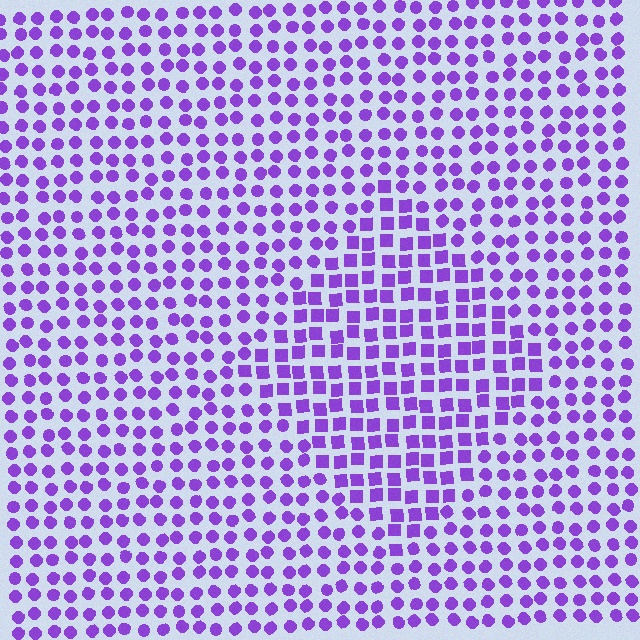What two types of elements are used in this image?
The image uses squares inside the diamond region and circles outside it.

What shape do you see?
I see a diamond.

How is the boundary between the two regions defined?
The boundary is defined by a change in element shape: squares inside vs. circles outside. All elements share the same color and spacing.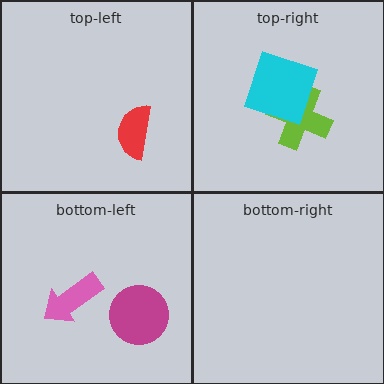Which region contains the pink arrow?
The bottom-left region.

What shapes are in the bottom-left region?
The magenta circle, the pink arrow.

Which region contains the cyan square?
The top-right region.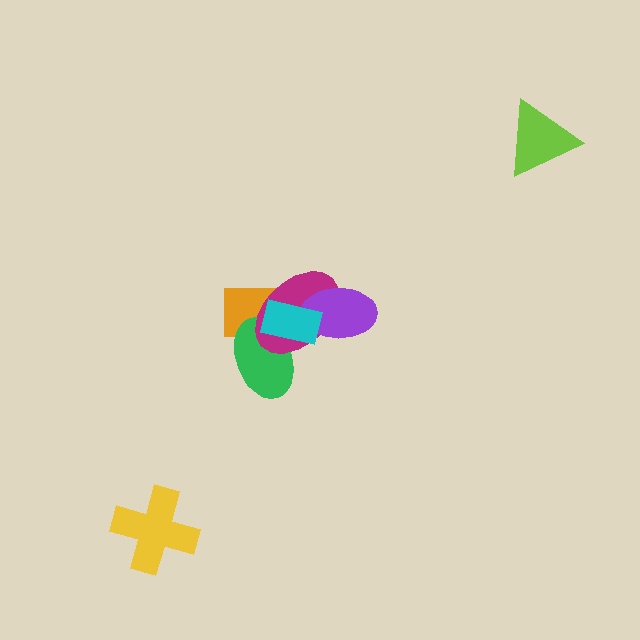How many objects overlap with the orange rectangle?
3 objects overlap with the orange rectangle.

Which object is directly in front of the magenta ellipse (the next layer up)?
The purple ellipse is directly in front of the magenta ellipse.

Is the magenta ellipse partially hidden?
Yes, it is partially covered by another shape.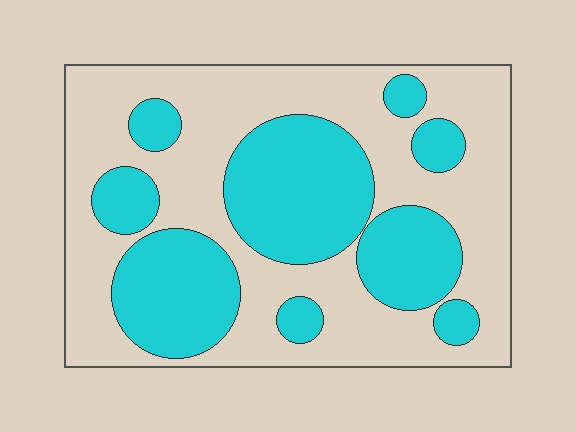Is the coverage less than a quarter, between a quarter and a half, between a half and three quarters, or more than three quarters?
Between a quarter and a half.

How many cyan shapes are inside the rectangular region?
9.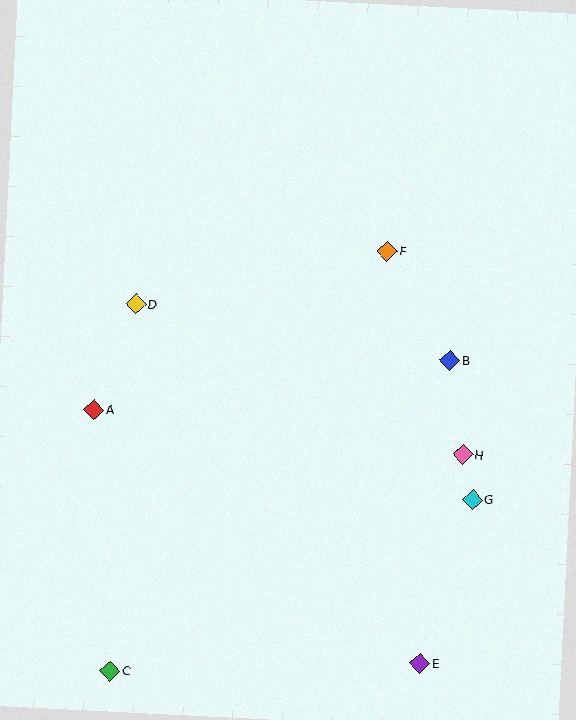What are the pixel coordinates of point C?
Point C is at (110, 671).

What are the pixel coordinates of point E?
Point E is at (420, 663).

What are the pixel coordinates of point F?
Point F is at (387, 251).